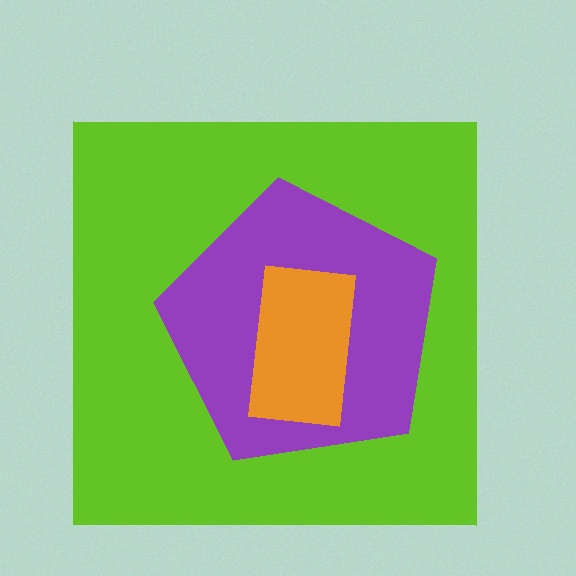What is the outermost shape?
The lime square.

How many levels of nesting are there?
3.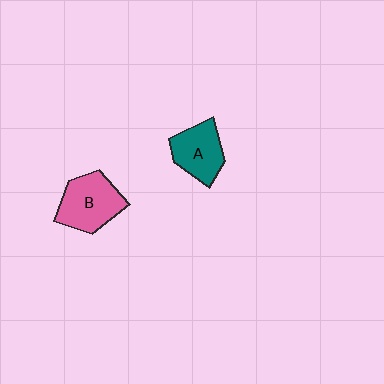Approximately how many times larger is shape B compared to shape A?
Approximately 1.2 times.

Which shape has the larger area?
Shape B (pink).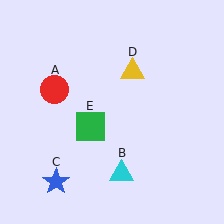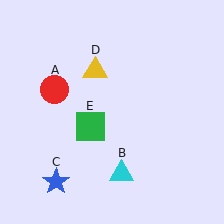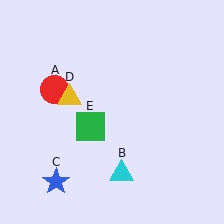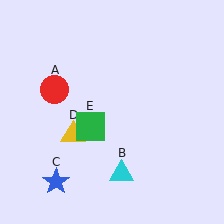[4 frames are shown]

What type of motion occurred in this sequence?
The yellow triangle (object D) rotated counterclockwise around the center of the scene.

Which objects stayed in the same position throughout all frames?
Red circle (object A) and cyan triangle (object B) and blue star (object C) and green square (object E) remained stationary.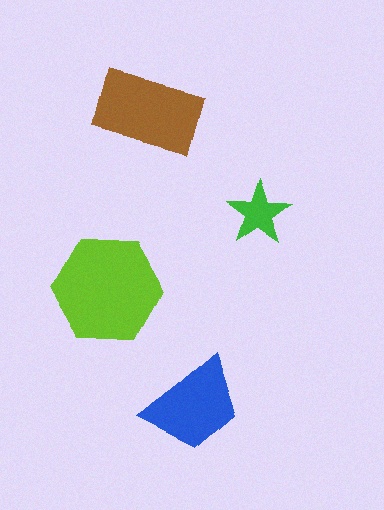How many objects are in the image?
There are 4 objects in the image.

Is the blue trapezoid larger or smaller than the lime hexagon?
Smaller.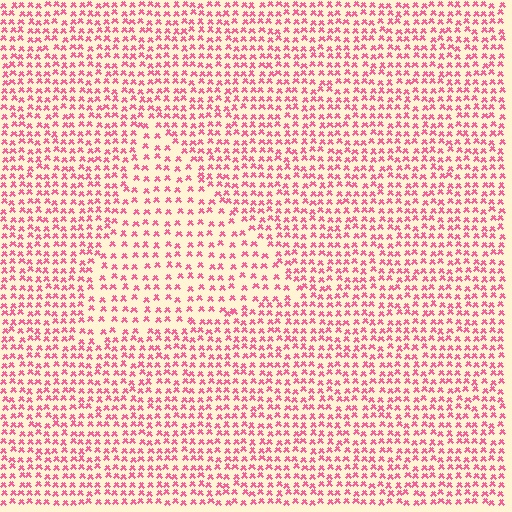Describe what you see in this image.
The image contains small pink elements arranged at two different densities. A triangle-shaped region is visible where the elements are less densely packed than the surrounding area.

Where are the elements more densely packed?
The elements are more densely packed outside the triangle boundary.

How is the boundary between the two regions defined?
The boundary is defined by a change in element density (approximately 1.6x ratio). All elements are the same color, size, and shape.